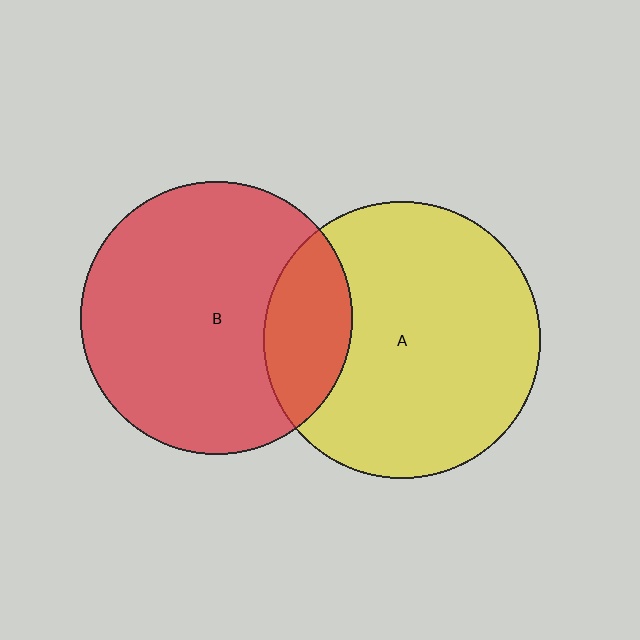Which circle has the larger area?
Circle A (yellow).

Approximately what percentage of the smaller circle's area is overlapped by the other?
Approximately 20%.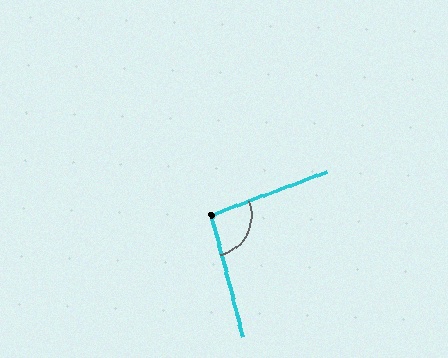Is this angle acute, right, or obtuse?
It is obtuse.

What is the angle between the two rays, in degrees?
Approximately 96 degrees.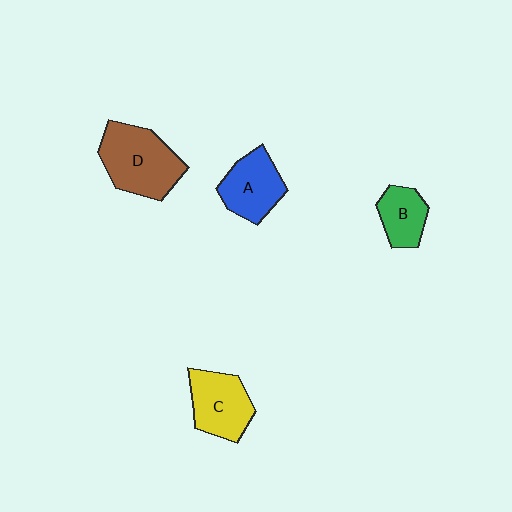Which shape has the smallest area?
Shape B (green).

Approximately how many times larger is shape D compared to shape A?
Approximately 1.4 times.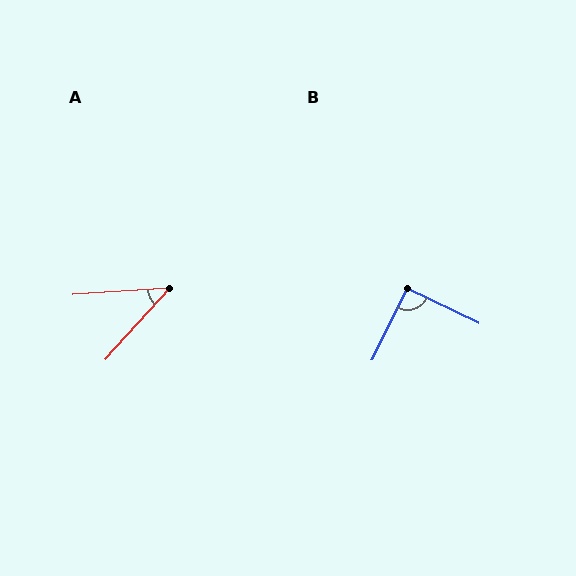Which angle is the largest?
B, at approximately 91 degrees.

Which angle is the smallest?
A, at approximately 44 degrees.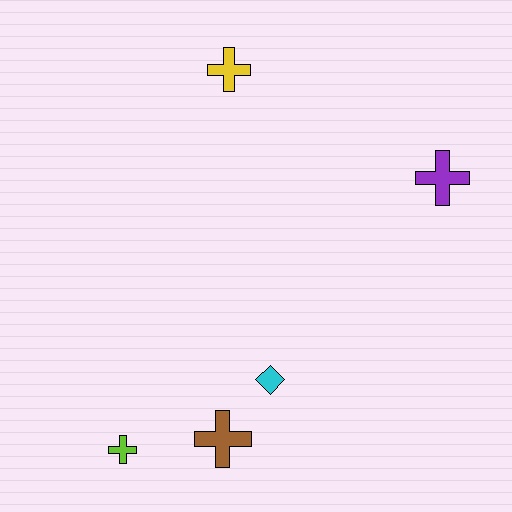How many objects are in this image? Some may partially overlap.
There are 5 objects.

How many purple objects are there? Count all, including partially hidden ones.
There is 1 purple object.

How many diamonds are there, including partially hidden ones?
There is 1 diamond.